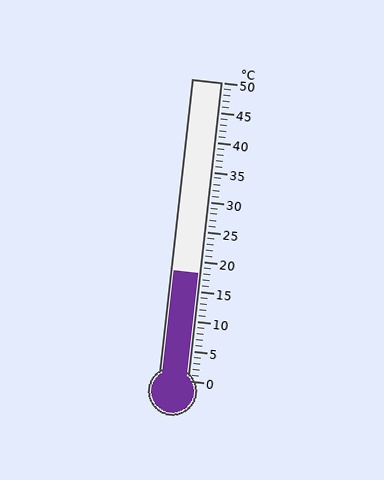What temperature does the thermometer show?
The thermometer shows approximately 18°C.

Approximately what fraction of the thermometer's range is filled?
The thermometer is filled to approximately 35% of its range.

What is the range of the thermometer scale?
The thermometer scale ranges from 0°C to 50°C.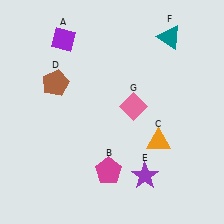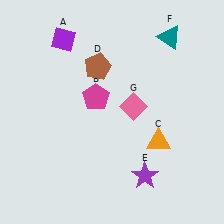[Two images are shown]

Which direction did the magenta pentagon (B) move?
The magenta pentagon (B) moved up.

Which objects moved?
The objects that moved are: the magenta pentagon (B), the brown pentagon (D).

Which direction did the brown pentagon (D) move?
The brown pentagon (D) moved right.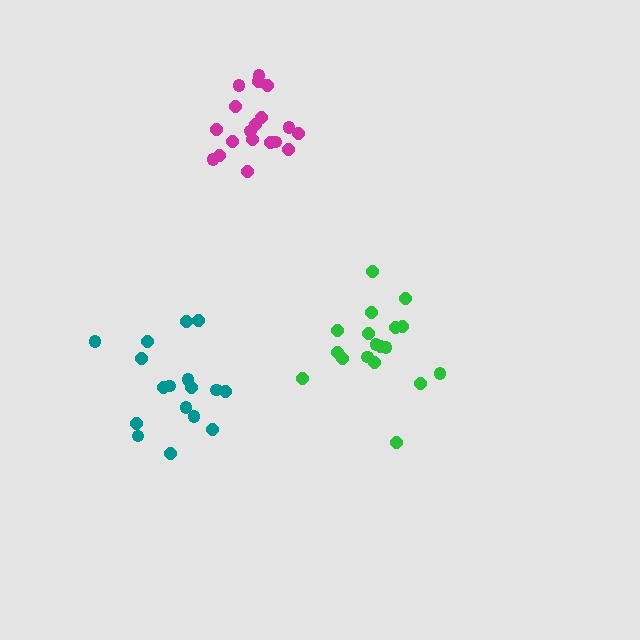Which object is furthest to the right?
The green cluster is rightmost.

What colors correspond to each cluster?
The clusters are colored: green, magenta, teal.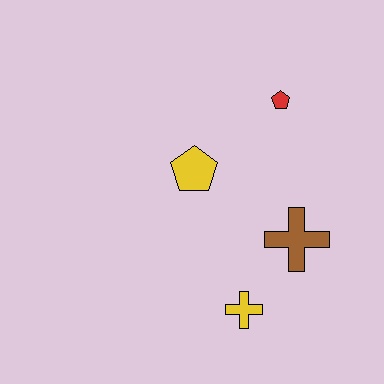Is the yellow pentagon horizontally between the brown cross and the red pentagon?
No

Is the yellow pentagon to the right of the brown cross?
No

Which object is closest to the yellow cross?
The brown cross is closest to the yellow cross.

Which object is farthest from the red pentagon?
The yellow cross is farthest from the red pentagon.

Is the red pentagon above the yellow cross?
Yes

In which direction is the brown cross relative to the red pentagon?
The brown cross is below the red pentagon.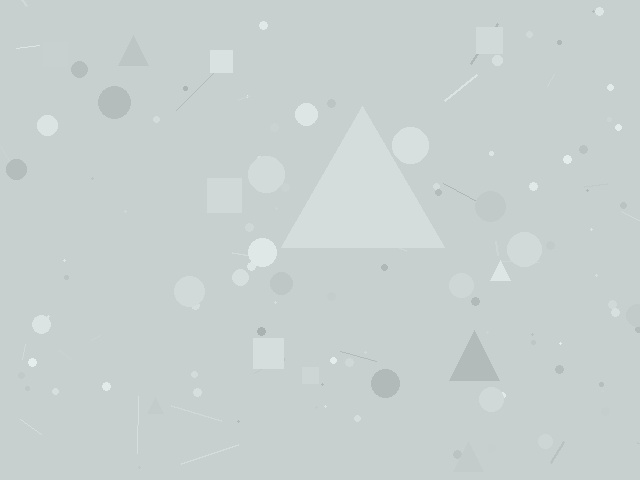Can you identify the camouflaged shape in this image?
The camouflaged shape is a triangle.